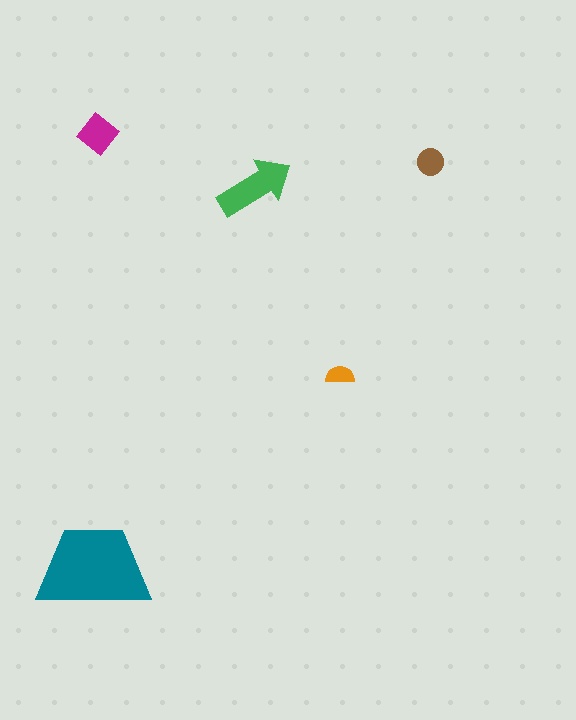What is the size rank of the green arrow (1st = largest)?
2nd.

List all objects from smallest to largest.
The orange semicircle, the brown circle, the magenta diamond, the green arrow, the teal trapezoid.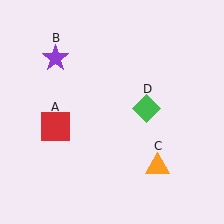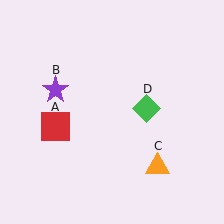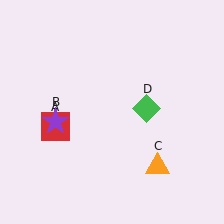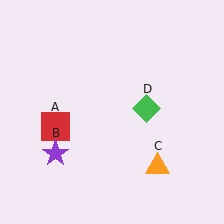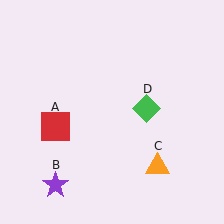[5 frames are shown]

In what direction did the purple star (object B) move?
The purple star (object B) moved down.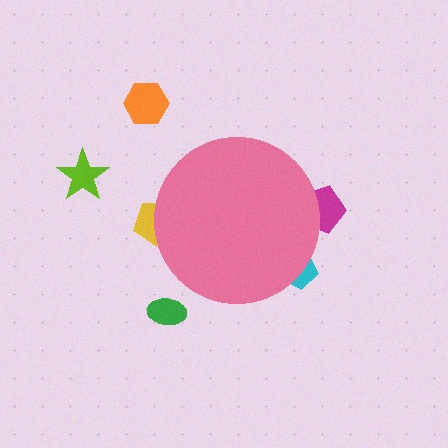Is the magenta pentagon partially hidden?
Yes, the magenta pentagon is partially hidden behind the pink circle.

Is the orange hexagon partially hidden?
No, the orange hexagon is fully visible.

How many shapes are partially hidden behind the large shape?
3 shapes are partially hidden.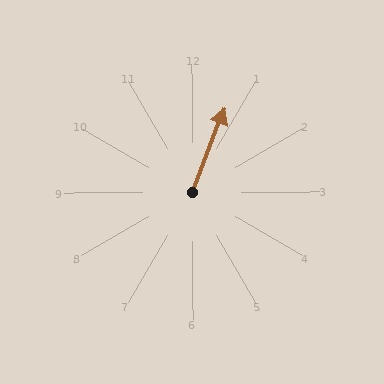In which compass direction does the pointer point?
North.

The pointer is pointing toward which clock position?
Roughly 1 o'clock.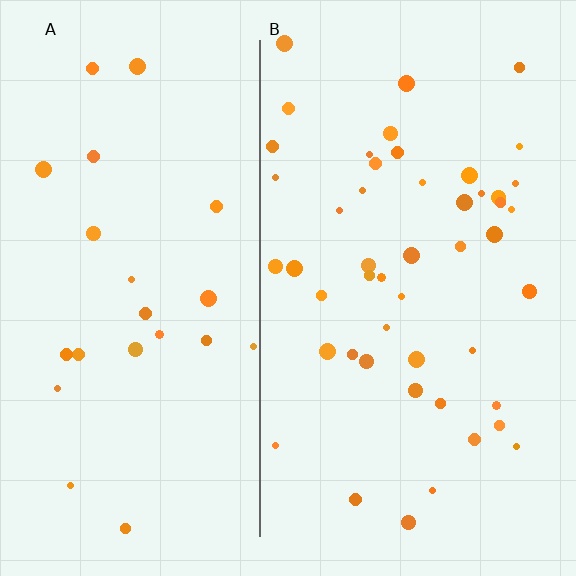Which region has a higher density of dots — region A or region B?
B (the right).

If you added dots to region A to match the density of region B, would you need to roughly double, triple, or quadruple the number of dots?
Approximately double.